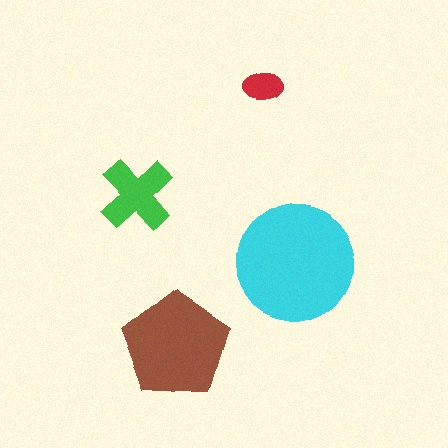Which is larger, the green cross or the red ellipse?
The green cross.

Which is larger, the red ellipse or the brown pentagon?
The brown pentagon.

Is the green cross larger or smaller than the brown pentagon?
Smaller.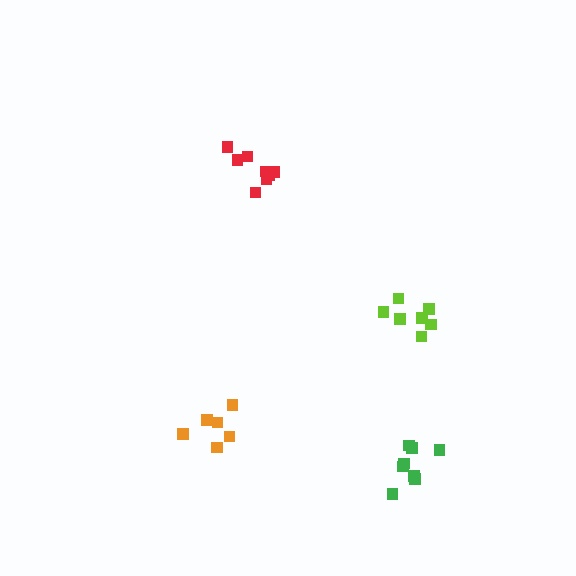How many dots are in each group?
Group 1: 6 dots, Group 2: 7 dots, Group 3: 8 dots, Group 4: 8 dots (29 total).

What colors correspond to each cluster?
The clusters are colored: orange, lime, red, green.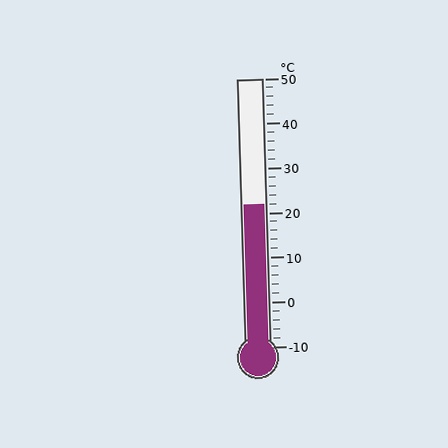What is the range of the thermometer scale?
The thermometer scale ranges from -10°C to 50°C.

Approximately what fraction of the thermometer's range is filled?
The thermometer is filled to approximately 55% of its range.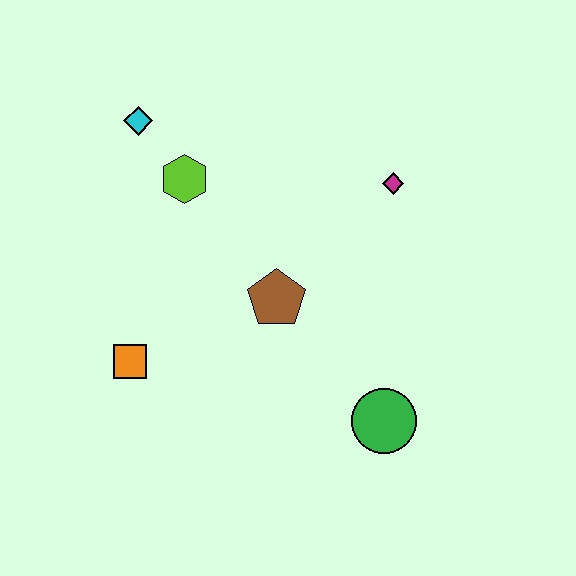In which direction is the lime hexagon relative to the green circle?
The lime hexagon is above the green circle.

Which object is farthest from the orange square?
The magenta diamond is farthest from the orange square.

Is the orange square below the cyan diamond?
Yes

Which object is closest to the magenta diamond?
The brown pentagon is closest to the magenta diamond.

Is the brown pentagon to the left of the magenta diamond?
Yes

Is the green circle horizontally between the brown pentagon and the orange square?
No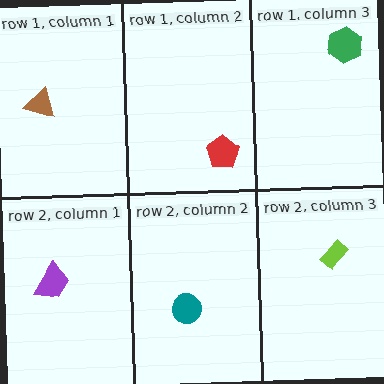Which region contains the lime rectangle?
The row 2, column 3 region.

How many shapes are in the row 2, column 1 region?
1.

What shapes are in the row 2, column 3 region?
The lime rectangle.